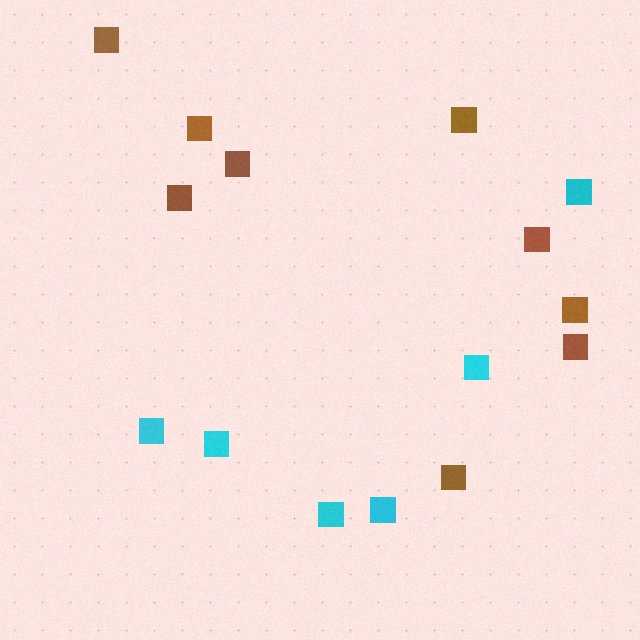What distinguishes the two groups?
There are 2 groups: one group of brown squares (9) and one group of cyan squares (6).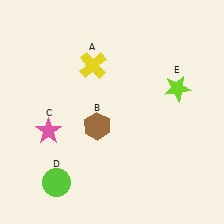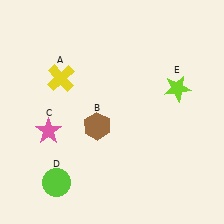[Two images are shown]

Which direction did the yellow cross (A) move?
The yellow cross (A) moved left.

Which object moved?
The yellow cross (A) moved left.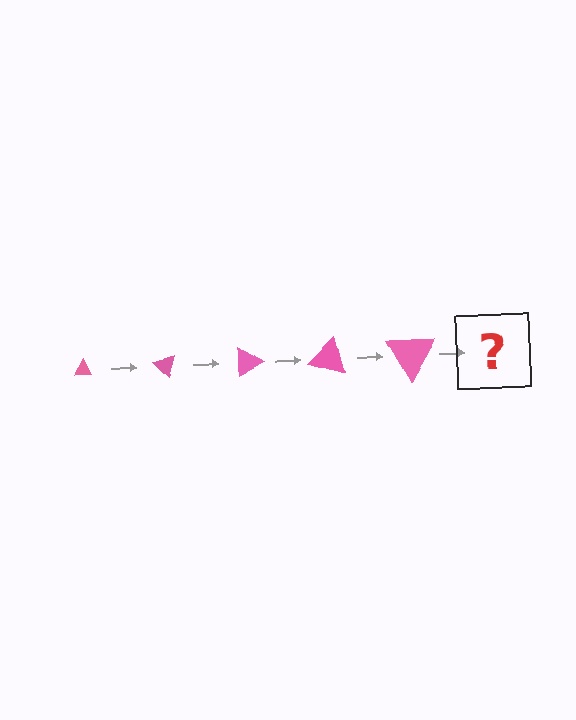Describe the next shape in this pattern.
It should be a triangle, larger than the previous one and rotated 225 degrees from the start.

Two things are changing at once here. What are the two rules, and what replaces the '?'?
The two rules are that the triangle grows larger each step and it rotates 45 degrees each step. The '?' should be a triangle, larger than the previous one and rotated 225 degrees from the start.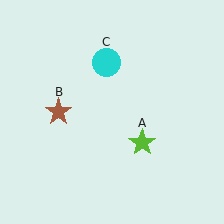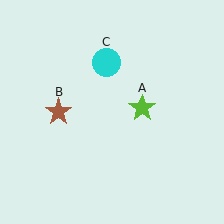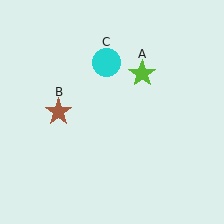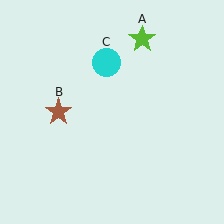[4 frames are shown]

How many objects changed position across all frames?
1 object changed position: lime star (object A).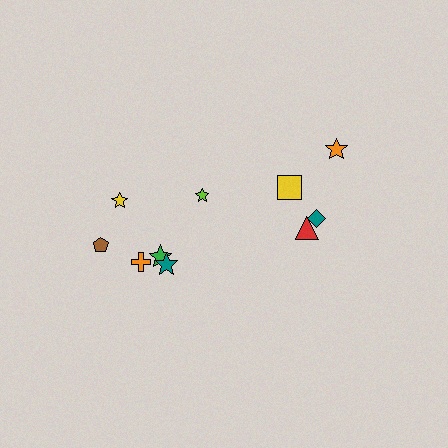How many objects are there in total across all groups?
There are 10 objects.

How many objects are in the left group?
There are 6 objects.